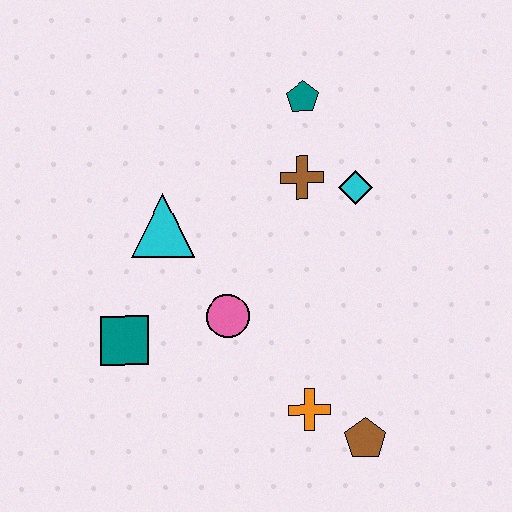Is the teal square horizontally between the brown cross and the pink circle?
No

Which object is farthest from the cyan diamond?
The teal square is farthest from the cyan diamond.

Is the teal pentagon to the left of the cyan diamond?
Yes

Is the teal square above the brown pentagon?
Yes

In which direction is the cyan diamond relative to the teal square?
The cyan diamond is to the right of the teal square.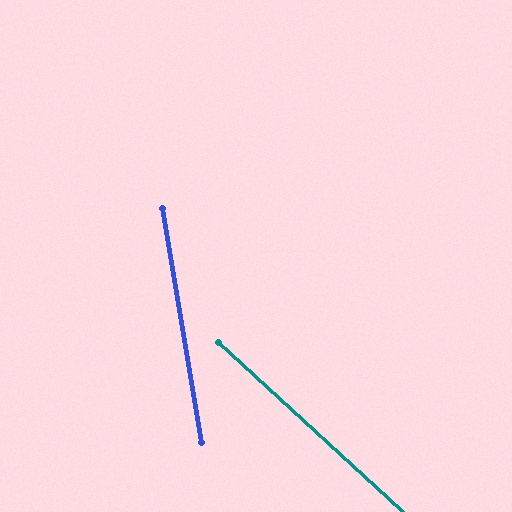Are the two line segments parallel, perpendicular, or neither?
Neither parallel nor perpendicular — they differ by about 38°.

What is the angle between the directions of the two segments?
Approximately 38 degrees.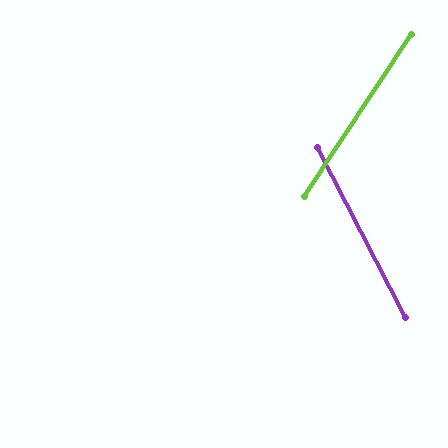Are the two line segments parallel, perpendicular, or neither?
Neither parallel nor perpendicular — they differ by about 61°.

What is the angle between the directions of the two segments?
Approximately 61 degrees.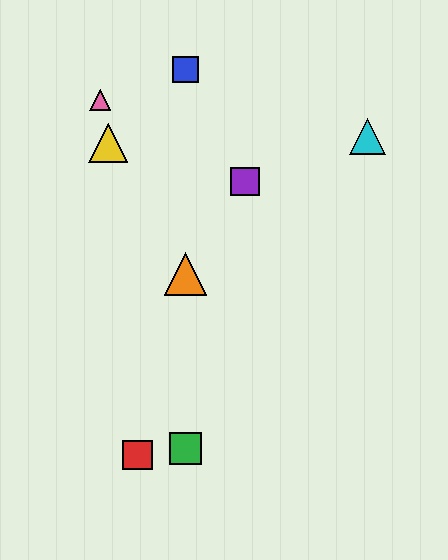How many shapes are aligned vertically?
3 shapes (the blue square, the green square, the orange triangle) are aligned vertically.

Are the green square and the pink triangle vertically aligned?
No, the green square is at x≈186 and the pink triangle is at x≈100.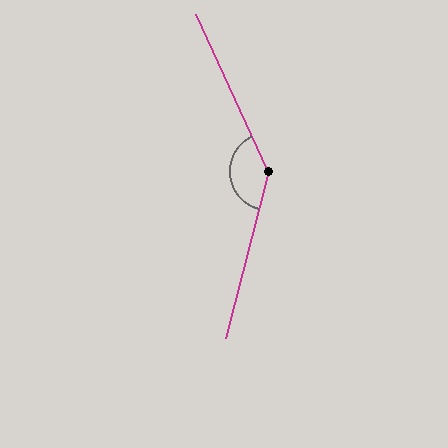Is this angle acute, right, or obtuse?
It is obtuse.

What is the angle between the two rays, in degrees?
Approximately 141 degrees.